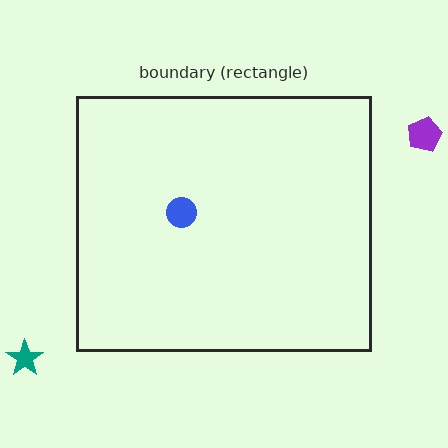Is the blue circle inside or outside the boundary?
Inside.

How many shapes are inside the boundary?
1 inside, 2 outside.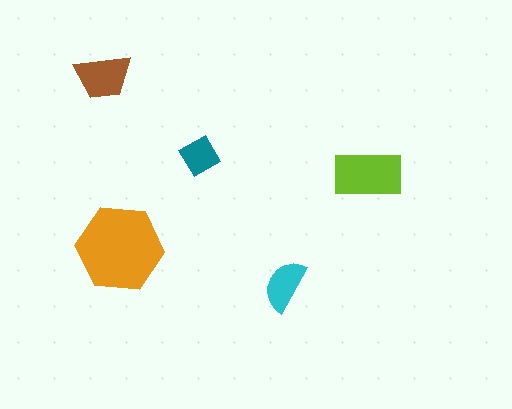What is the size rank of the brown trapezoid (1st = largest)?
3rd.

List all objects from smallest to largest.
The teal diamond, the cyan semicircle, the brown trapezoid, the lime rectangle, the orange hexagon.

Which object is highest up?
The brown trapezoid is topmost.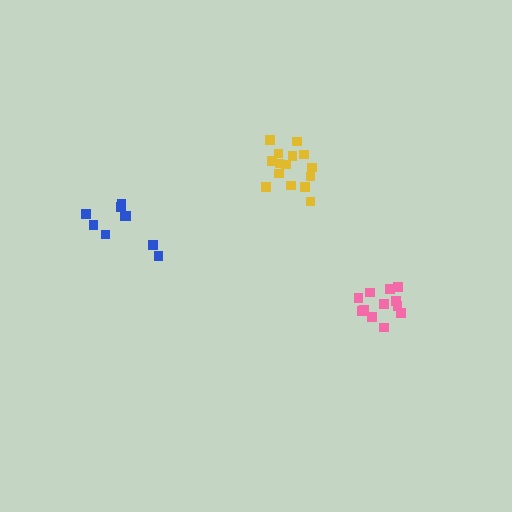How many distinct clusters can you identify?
There are 3 distinct clusters.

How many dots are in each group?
Group 1: 15 dots, Group 2: 12 dots, Group 3: 9 dots (36 total).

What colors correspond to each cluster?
The clusters are colored: yellow, pink, blue.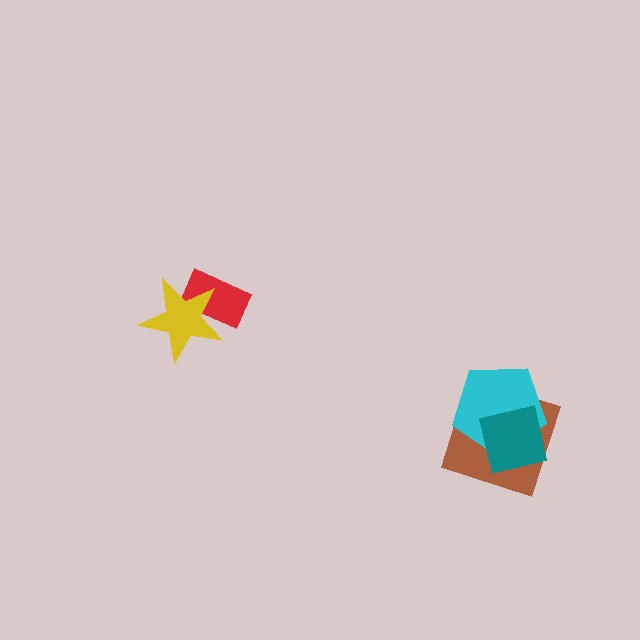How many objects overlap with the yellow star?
1 object overlaps with the yellow star.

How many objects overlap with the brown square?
2 objects overlap with the brown square.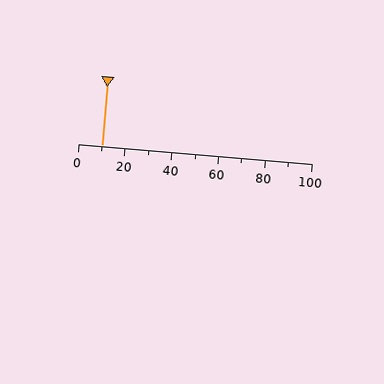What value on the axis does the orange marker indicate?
The marker indicates approximately 10.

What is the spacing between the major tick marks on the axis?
The major ticks are spaced 20 apart.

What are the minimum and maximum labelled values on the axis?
The axis runs from 0 to 100.